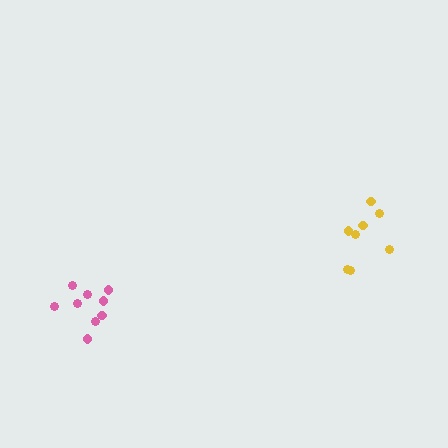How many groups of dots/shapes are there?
There are 2 groups.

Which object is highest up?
The yellow cluster is topmost.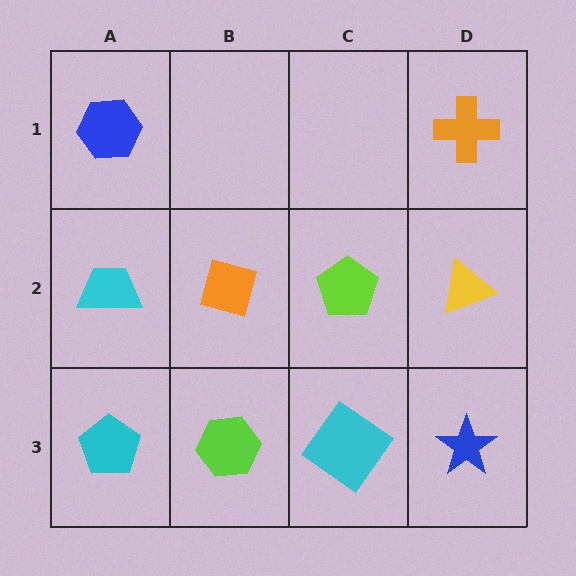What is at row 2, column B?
An orange diamond.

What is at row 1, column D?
An orange cross.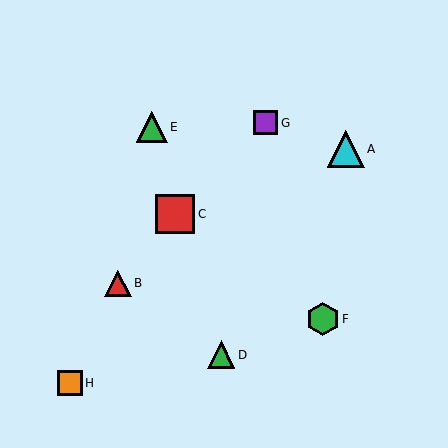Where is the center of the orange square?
The center of the orange square is at (70, 383).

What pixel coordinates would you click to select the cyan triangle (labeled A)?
Click at (346, 149) to select the cyan triangle A.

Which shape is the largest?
The red square (labeled C) is the largest.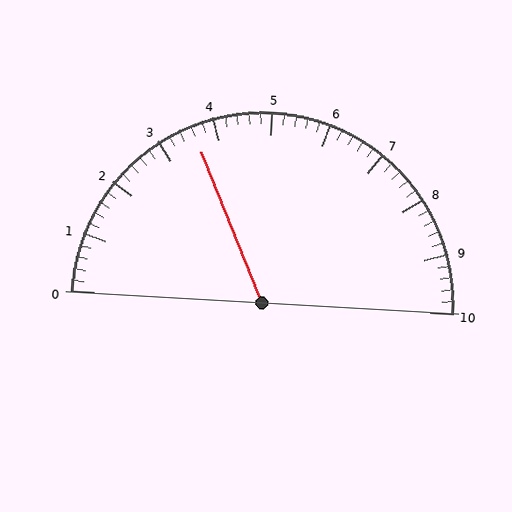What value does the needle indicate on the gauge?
The needle indicates approximately 3.6.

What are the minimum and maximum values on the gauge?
The gauge ranges from 0 to 10.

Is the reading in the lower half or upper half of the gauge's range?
The reading is in the lower half of the range (0 to 10).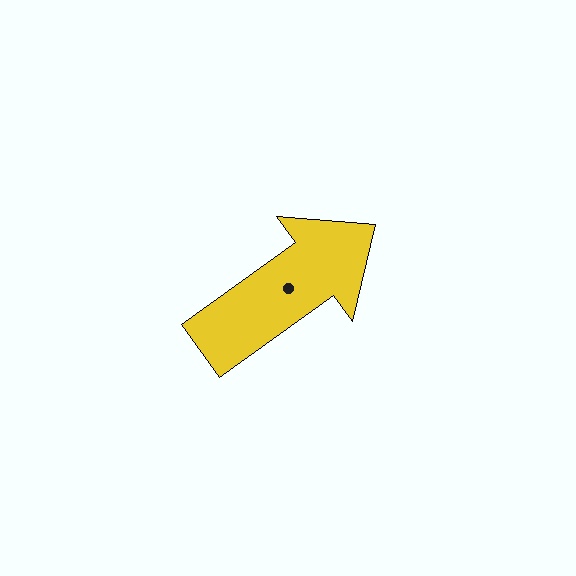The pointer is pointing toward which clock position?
Roughly 2 o'clock.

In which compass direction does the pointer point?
Northeast.